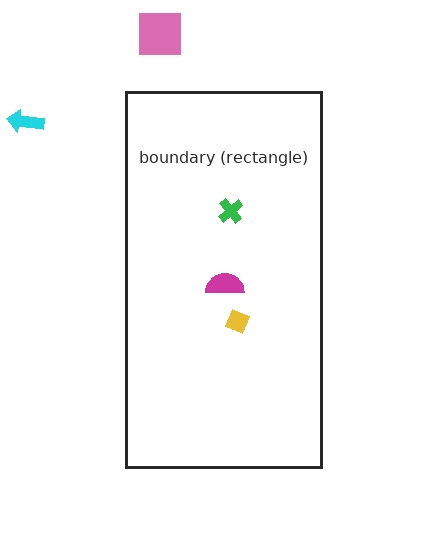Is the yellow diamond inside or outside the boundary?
Inside.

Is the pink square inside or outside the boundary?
Outside.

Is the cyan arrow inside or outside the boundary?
Outside.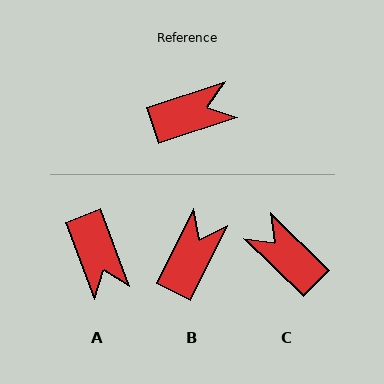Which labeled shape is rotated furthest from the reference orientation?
C, about 118 degrees away.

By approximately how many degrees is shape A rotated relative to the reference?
Approximately 87 degrees clockwise.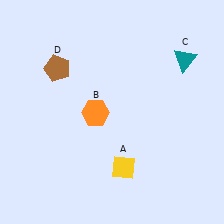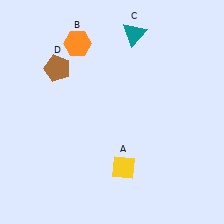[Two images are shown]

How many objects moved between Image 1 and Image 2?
2 objects moved between the two images.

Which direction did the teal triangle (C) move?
The teal triangle (C) moved left.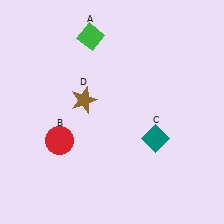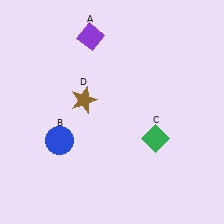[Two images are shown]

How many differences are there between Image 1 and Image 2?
There are 3 differences between the two images.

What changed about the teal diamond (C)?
In Image 1, C is teal. In Image 2, it changed to green.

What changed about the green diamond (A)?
In Image 1, A is green. In Image 2, it changed to purple.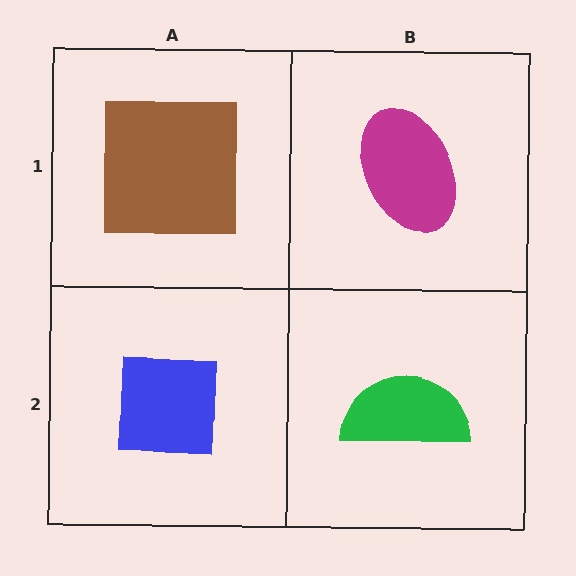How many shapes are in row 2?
2 shapes.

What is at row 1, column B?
A magenta ellipse.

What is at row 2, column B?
A green semicircle.